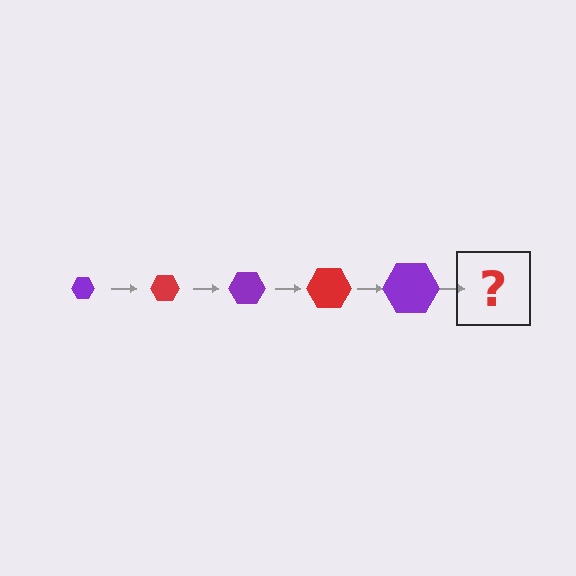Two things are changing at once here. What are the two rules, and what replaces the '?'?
The two rules are that the hexagon grows larger each step and the color cycles through purple and red. The '?' should be a red hexagon, larger than the previous one.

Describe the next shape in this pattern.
It should be a red hexagon, larger than the previous one.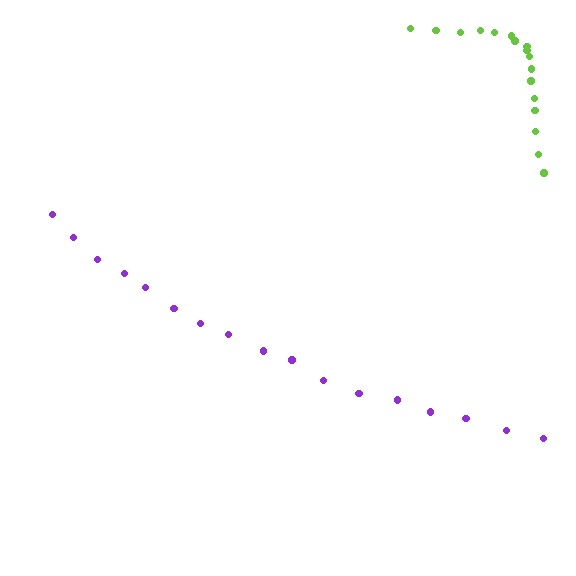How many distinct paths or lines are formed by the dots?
There are 2 distinct paths.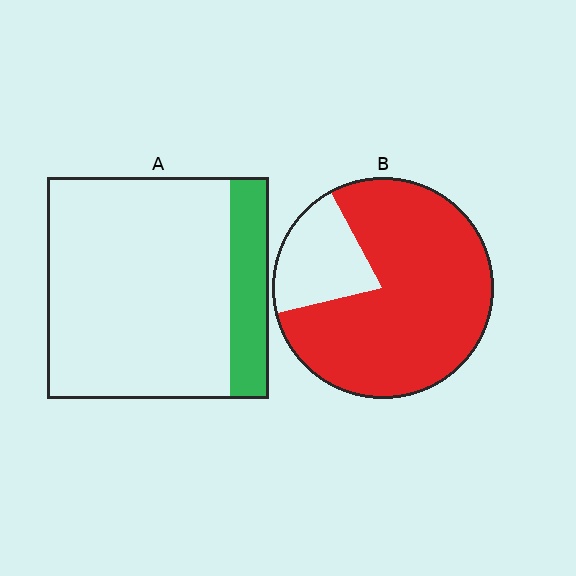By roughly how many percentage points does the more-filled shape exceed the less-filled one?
By roughly 60 percentage points (B over A).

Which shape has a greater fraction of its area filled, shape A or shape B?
Shape B.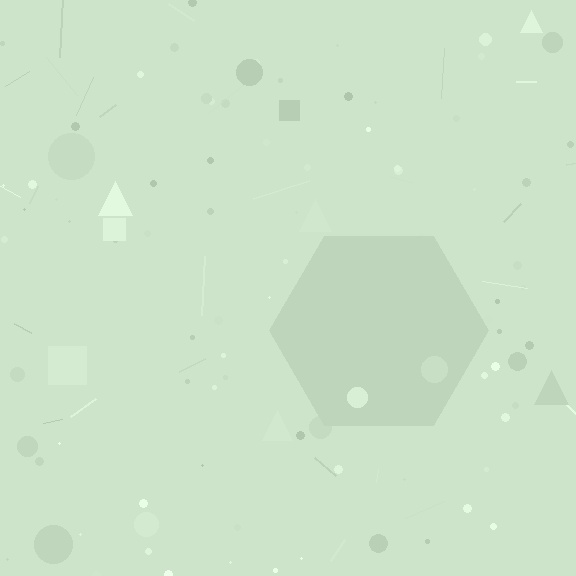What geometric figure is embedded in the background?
A hexagon is embedded in the background.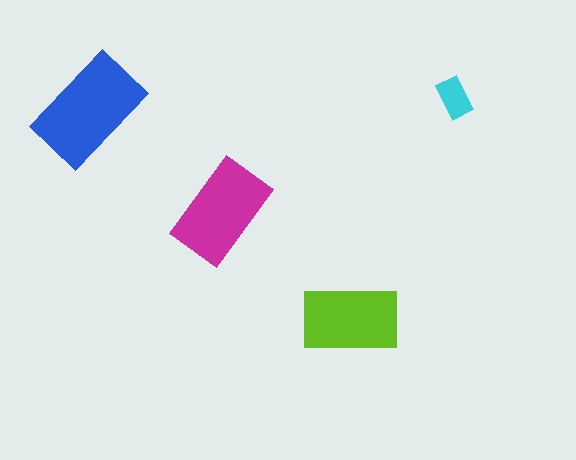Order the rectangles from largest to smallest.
the blue one, the magenta one, the lime one, the cyan one.